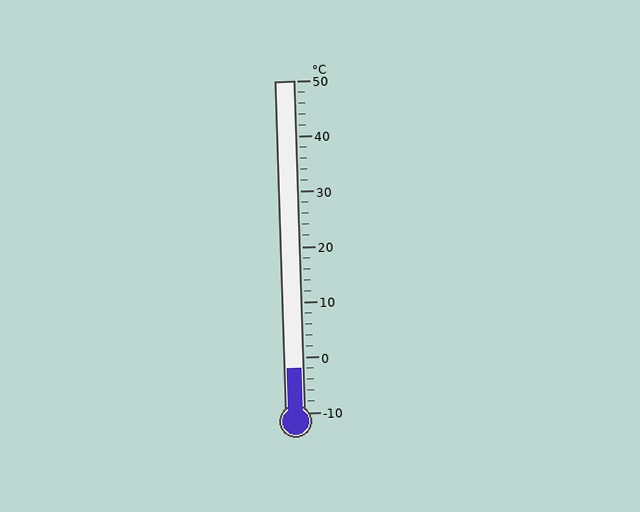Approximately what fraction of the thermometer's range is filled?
The thermometer is filled to approximately 15% of its range.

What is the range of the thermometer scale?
The thermometer scale ranges from -10°C to 50°C.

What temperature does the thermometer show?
The thermometer shows approximately -2°C.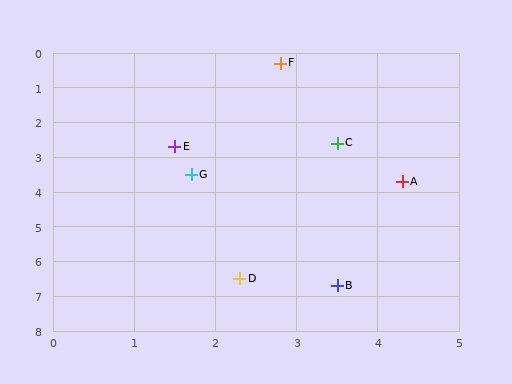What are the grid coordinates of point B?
Point B is at approximately (3.5, 6.7).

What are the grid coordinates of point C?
Point C is at approximately (3.5, 2.6).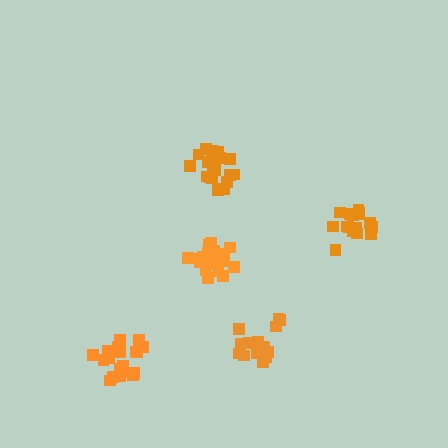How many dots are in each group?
Group 1: 18 dots, Group 2: 21 dots, Group 3: 21 dots, Group 4: 16 dots, Group 5: 21 dots (97 total).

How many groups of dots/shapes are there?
There are 5 groups.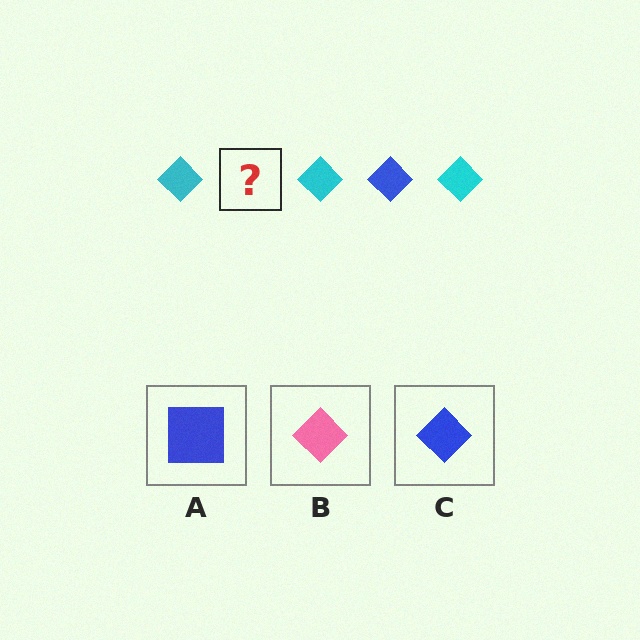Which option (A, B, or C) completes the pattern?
C.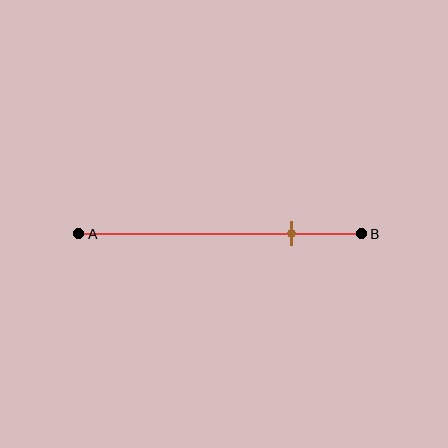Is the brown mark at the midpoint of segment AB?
No, the mark is at about 75% from A, not at the 50% midpoint.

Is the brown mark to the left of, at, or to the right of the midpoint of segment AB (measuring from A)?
The brown mark is to the right of the midpoint of segment AB.